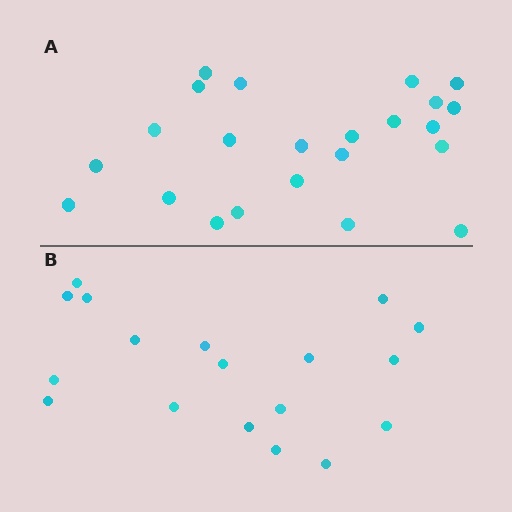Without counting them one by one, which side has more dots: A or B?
Region A (the top region) has more dots.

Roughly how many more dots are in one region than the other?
Region A has about 5 more dots than region B.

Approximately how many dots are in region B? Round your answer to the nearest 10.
About 20 dots. (The exact count is 18, which rounds to 20.)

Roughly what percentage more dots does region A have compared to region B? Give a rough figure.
About 30% more.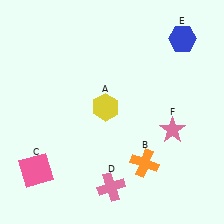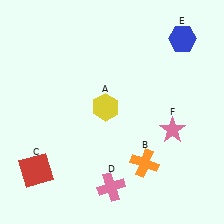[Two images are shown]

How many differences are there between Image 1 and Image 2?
There is 1 difference between the two images.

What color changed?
The square (C) changed from pink in Image 1 to red in Image 2.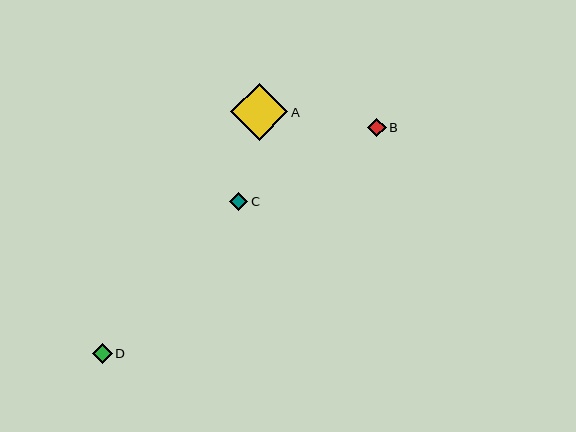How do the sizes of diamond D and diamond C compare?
Diamond D and diamond C are approximately the same size.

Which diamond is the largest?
Diamond A is the largest with a size of approximately 57 pixels.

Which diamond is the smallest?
Diamond B is the smallest with a size of approximately 18 pixels.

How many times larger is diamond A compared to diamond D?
Diamond A is approximately 2.9 times the size of diamond D.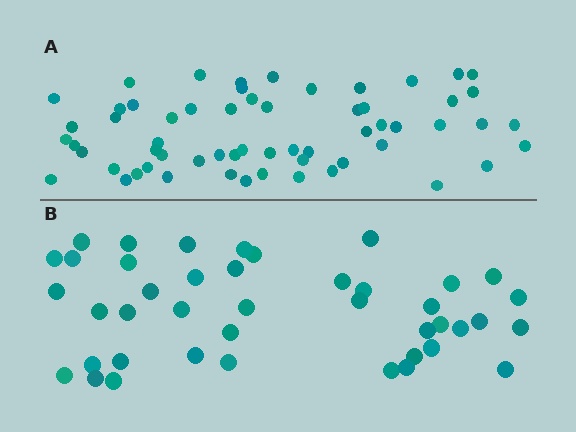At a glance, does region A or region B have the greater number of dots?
Region A (the top region) has more dots.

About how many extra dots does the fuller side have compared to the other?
Region A has approximately 20 more dots than region B.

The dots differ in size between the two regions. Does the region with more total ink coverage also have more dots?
No. Region B has more total ink coverage because its dots are larger, but region A actually contains more individual dots. Total area can be misleading — the number of items is what matters here.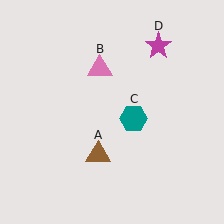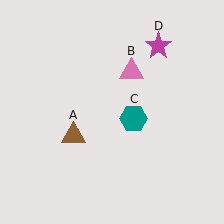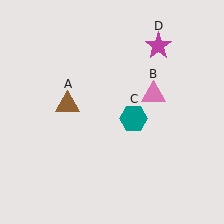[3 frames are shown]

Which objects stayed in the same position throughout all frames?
Teal hexagon (object C) and magenta star (object D) remained stationary.